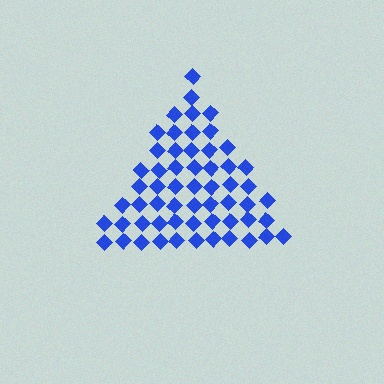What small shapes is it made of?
It is made of small diamonds.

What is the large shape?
The large shape is a triangle.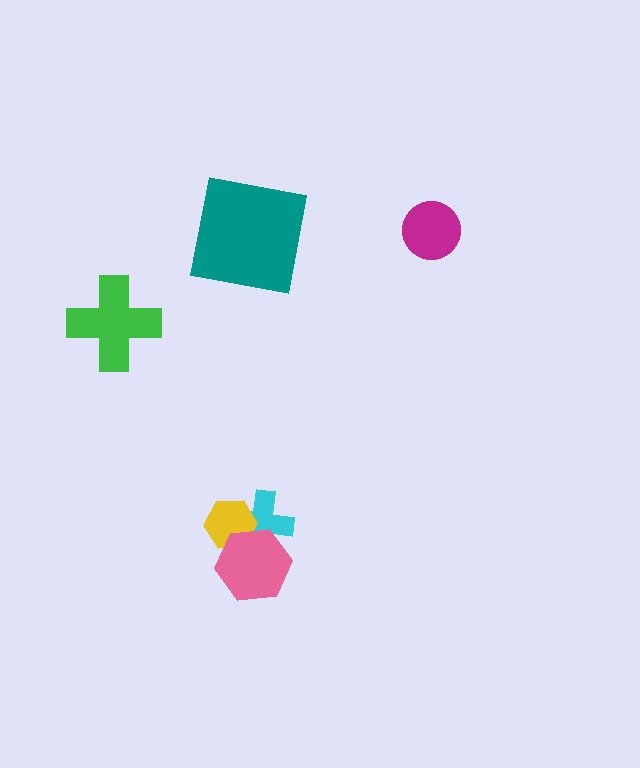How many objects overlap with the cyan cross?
2 objects overlap with the cyan cross.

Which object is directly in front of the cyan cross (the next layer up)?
The yellow hexagon is directly in front of the cyan cross.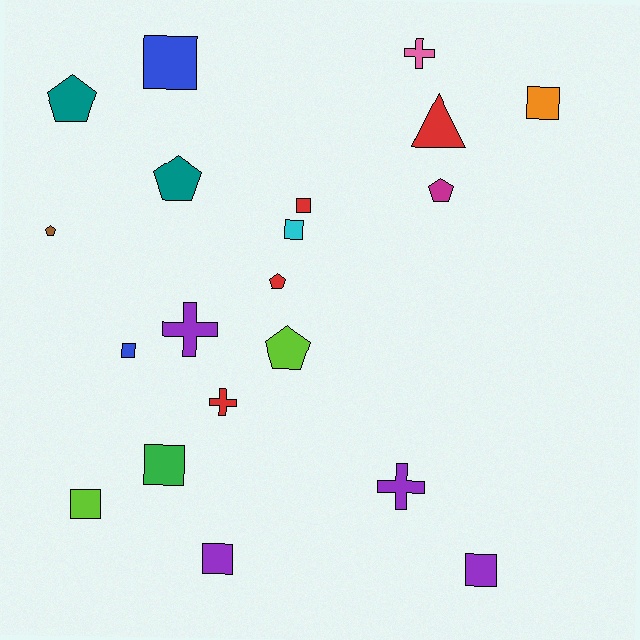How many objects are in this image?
There are 20 objects.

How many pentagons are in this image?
There are 6 pentagons.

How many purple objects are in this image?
There are 4 purple objects.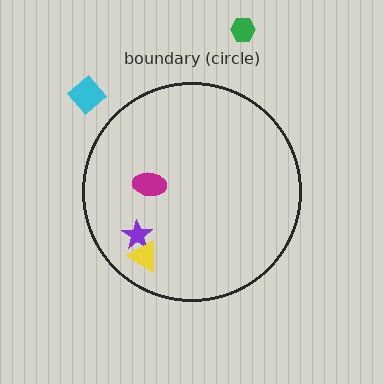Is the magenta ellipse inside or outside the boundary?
Inside.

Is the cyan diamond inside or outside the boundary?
Outside.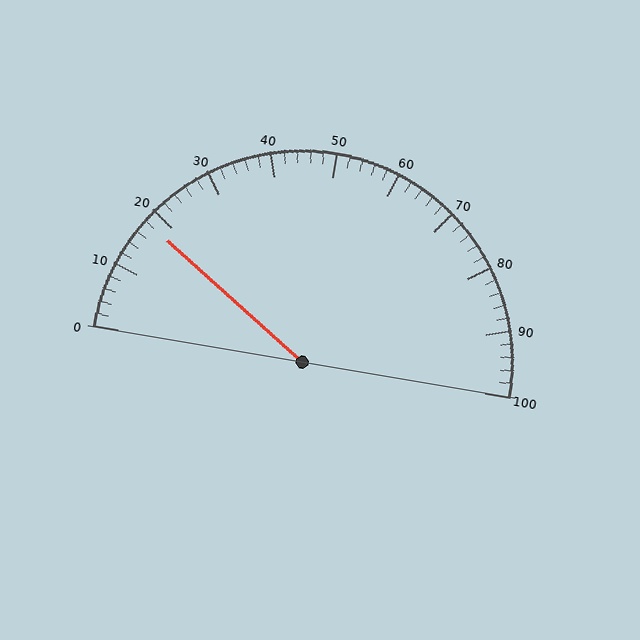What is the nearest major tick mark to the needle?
The nearest major tick mark is 20.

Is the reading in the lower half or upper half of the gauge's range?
The reading is in the lower half of the range (0 to 100).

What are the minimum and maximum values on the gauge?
The gauge ranges from 0 to 100.